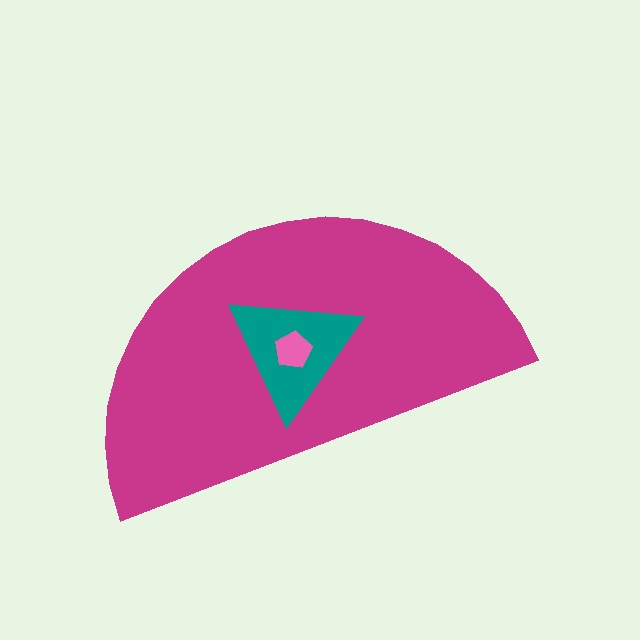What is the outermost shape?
The magenta semicircle.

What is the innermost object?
The pink pentagon.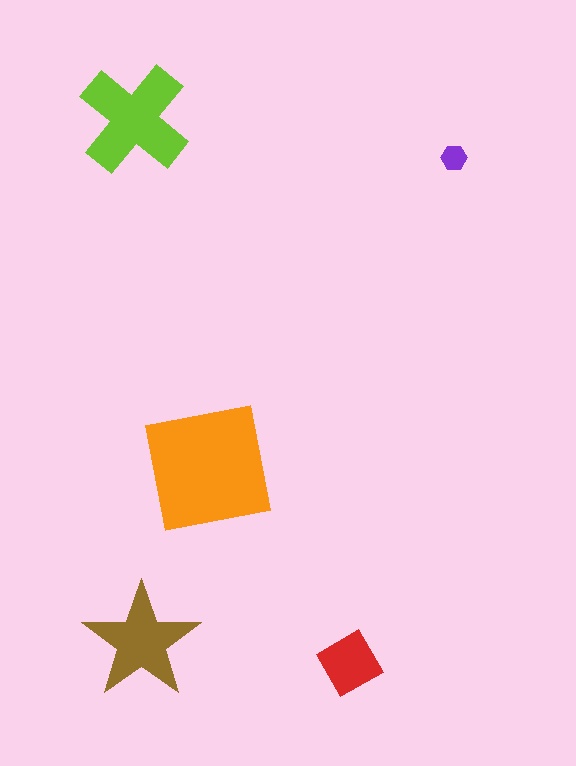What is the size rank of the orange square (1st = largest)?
1st.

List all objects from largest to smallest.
The orange square, the lime cross, the brown star, the red diamond, the purple hexagon.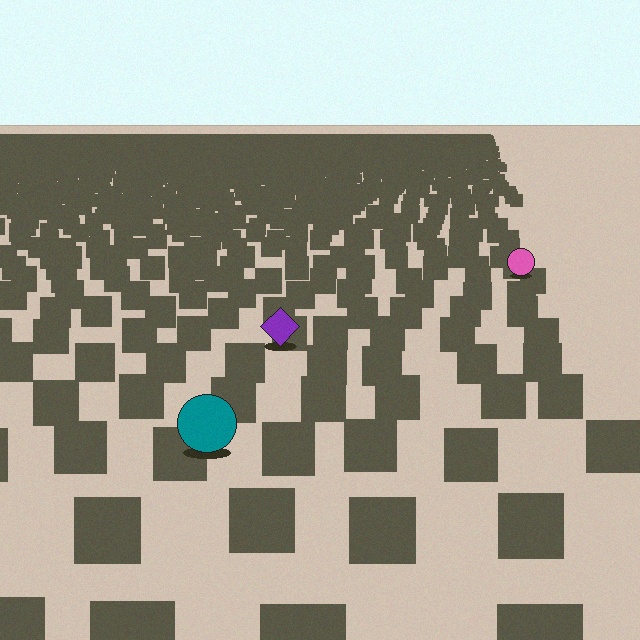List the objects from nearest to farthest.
From nearest to farthest: the teal circle, the purple diamond, the pink circle.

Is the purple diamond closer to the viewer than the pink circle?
Yes. The purple diamond is closer — you can tell from the texture gradient: the ground texture is coarser near it.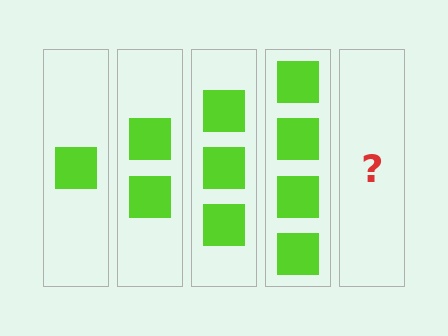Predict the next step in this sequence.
The next step is 5 squares.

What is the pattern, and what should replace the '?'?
The pattern is that each step adds one more square. The '?' should be 5 squares.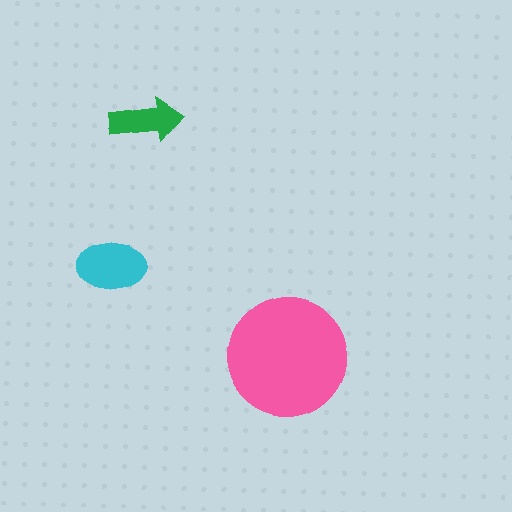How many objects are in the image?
There are 3 objects in the image.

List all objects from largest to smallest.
The pink circle, the cyan ellipse, the green arrow.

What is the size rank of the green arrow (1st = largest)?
3rd.